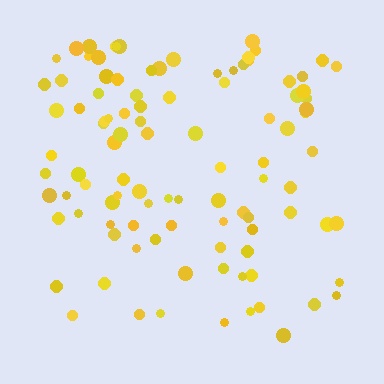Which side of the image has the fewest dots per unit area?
The bottom.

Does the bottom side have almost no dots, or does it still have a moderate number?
Still a moderate number, just noticeably fewer than the top.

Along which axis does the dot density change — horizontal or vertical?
Vertical.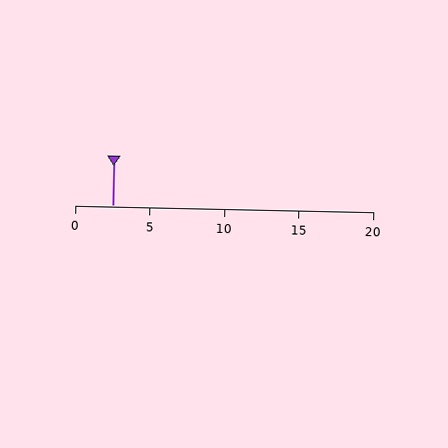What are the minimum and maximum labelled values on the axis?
The axis runs from 0 to 20.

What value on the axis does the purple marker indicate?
The marker indicates approximately 2.5.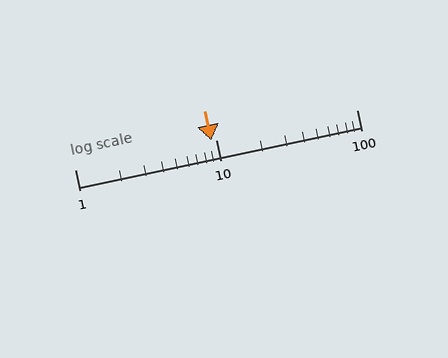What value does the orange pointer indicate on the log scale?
The pointer indicates approximately 9.3.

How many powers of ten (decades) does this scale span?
The scale spans 2 decades, from 1 to 100.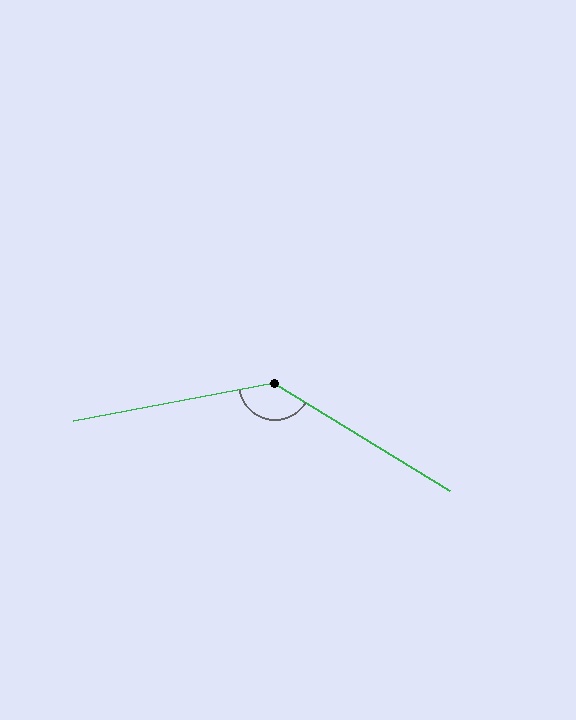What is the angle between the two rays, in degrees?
Approximately 138 degrees.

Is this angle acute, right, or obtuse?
It is obtuse.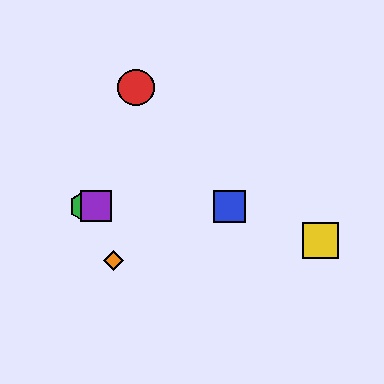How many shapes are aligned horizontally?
3 shapes (the blue square, the green hexagon, the purple square) are aligned horizontally.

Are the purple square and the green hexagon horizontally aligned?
Yes, both are at y≈206.